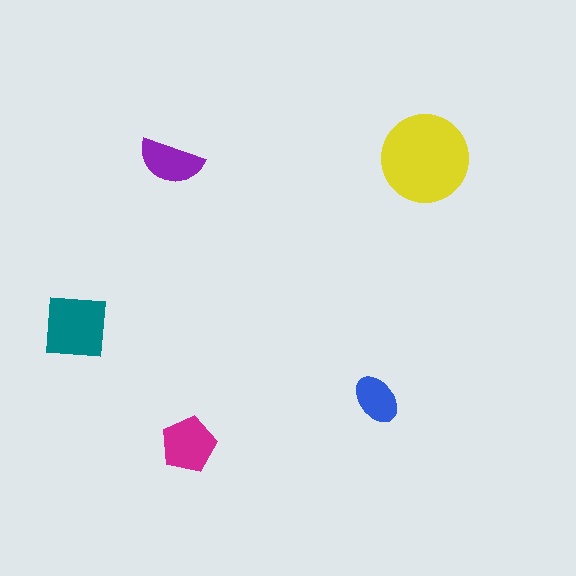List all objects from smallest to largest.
The blue ellipse, the purple semicircle, the magenta pentagon, the teal square, the yellow circle.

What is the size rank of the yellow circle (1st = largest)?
1st.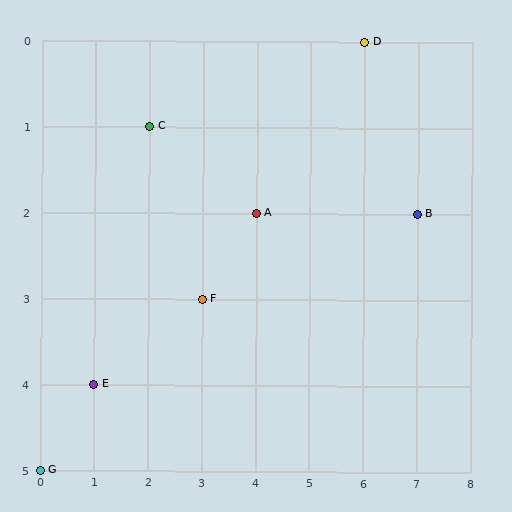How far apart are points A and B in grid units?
Points A and B are 3 columns apart.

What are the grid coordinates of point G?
Point G is at grid coordinates (0, 5).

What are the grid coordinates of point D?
Point D is at grid coordinates (6, 0).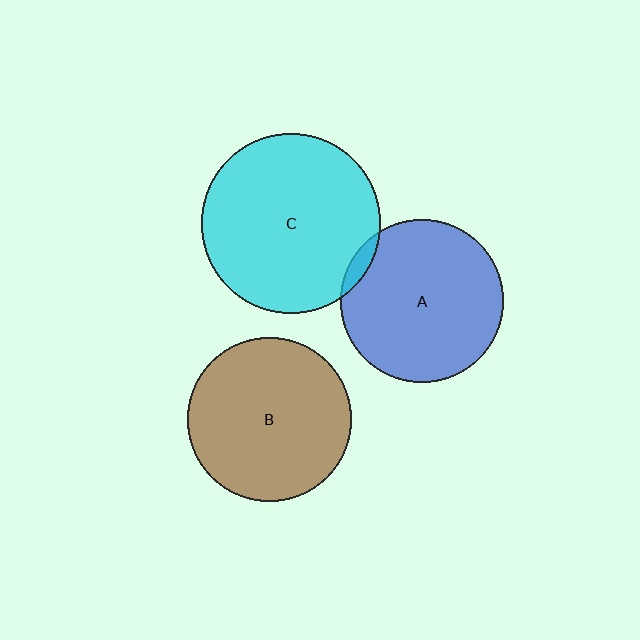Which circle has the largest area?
Circle C (cyan).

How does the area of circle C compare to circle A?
Approximately 1.2 times.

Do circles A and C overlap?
Yes.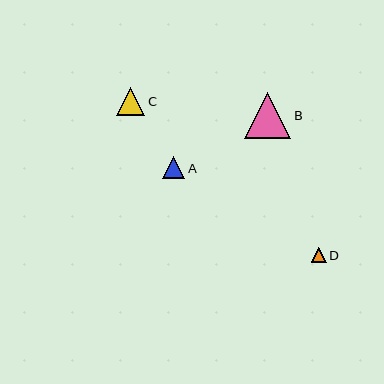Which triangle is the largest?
Triangle B is the largest with a size of approximately 46 pixels.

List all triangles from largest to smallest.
From largest to smallest: B, C, A, D.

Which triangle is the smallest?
Triangle D is the smallest with a size of approximately 15 pixels.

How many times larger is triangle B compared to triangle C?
Triangle B is approximately 1.6 times the size of triangle C.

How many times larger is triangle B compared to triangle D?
Triangle B is approximately 3.0 times the size of triangle D.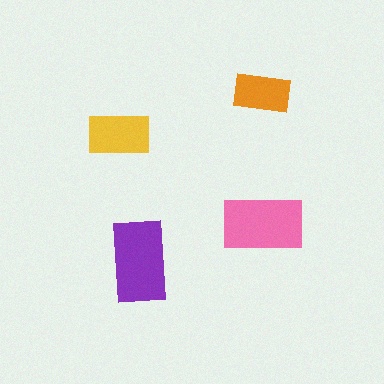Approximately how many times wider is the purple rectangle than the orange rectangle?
About 1.5 times wider.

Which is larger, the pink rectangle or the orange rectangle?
The pink one.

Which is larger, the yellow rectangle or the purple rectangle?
The purple one.